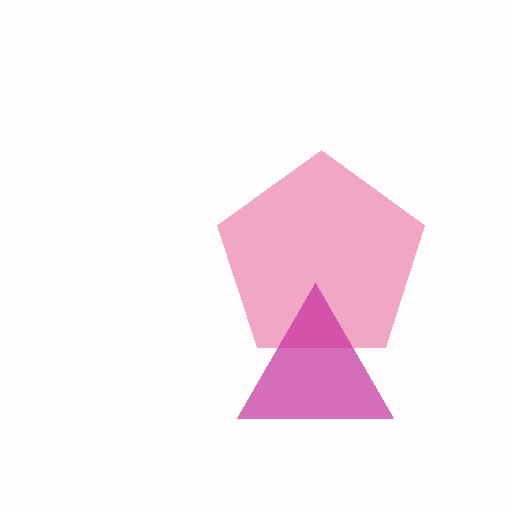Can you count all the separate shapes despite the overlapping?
Yes, there are 2 separate shapes.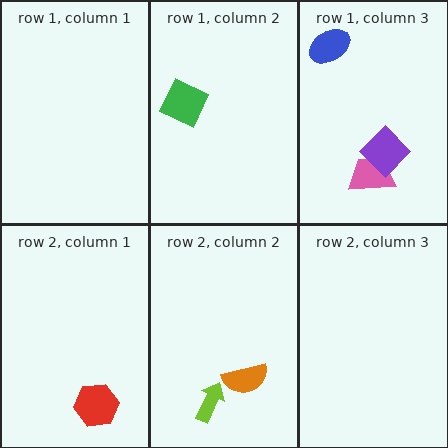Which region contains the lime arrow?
The row 2, column 2 region.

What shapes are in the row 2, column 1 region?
The red hexagon.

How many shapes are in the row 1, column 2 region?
1.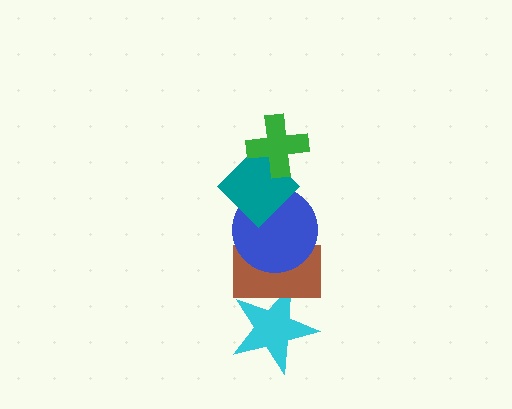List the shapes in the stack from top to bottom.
From top to bottom: the green cross, the teal diamond, the blue circle, the brown rectangle, the cyan star.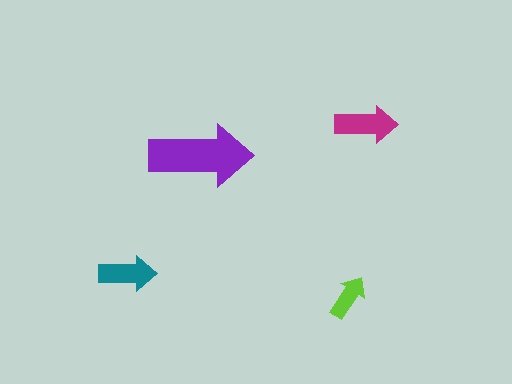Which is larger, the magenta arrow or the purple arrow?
The purple one.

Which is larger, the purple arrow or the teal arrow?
The purple one.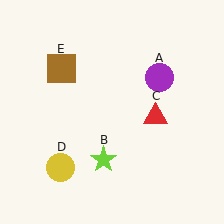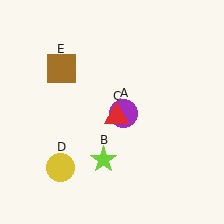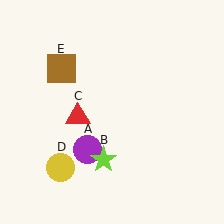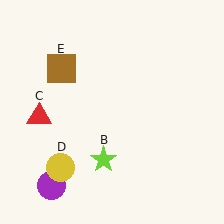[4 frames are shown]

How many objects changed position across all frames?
2 objects changed position: purple circle (object A), red triangle (object C).